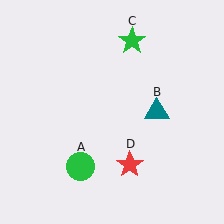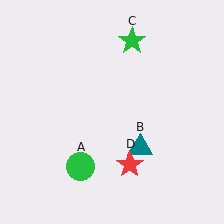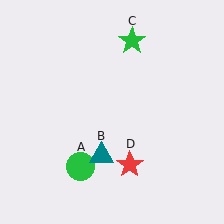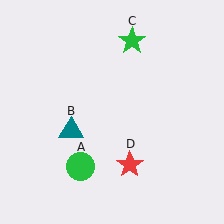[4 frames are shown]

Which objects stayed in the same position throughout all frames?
Green circle (object A) and green star (object C) and red star (object D) remained stationary.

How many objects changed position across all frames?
1 object changed position: teal triangle (object B).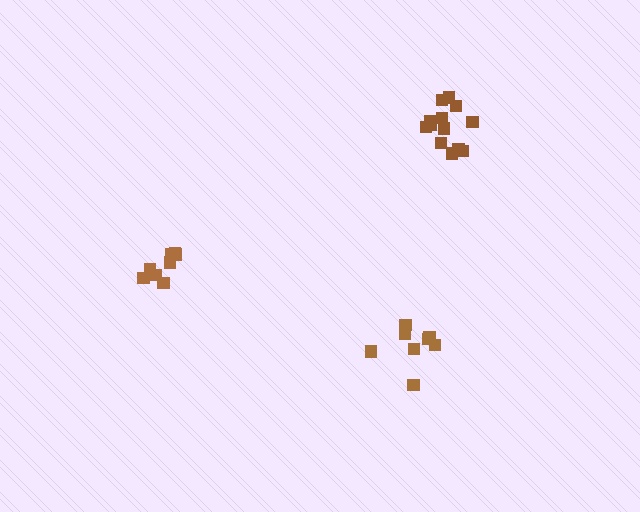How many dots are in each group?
Group 1: 8 dots, Group 2: 13 dots, Group 3: 8 dots (29 total).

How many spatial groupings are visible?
There are 3 spatial groupings.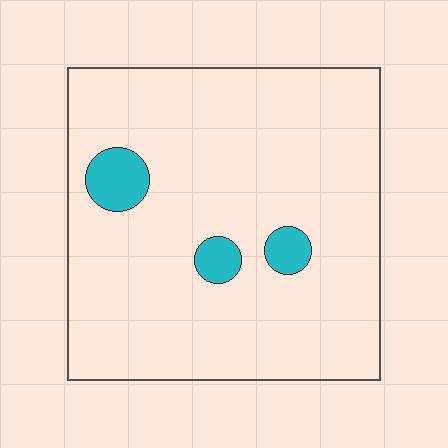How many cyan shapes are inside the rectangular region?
3.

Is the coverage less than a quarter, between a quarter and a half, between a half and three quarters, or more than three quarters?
Less than a quarter.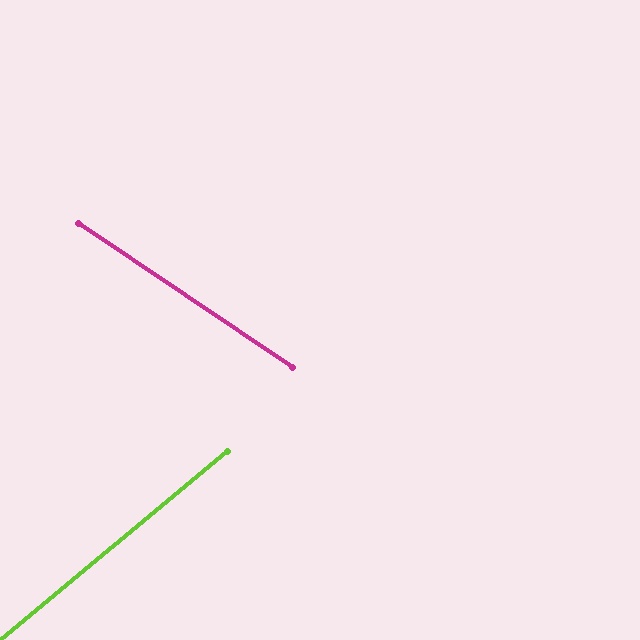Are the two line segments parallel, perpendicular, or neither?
Neither parallel nor perpendicular — they differ by about 74°.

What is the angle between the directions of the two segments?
Approximately 74 degrees.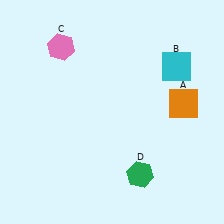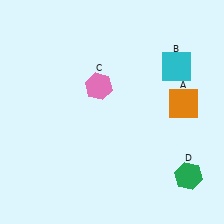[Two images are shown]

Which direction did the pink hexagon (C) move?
The pink hexagon (C) moved down.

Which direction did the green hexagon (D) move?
The green hexagon (D) moved right.